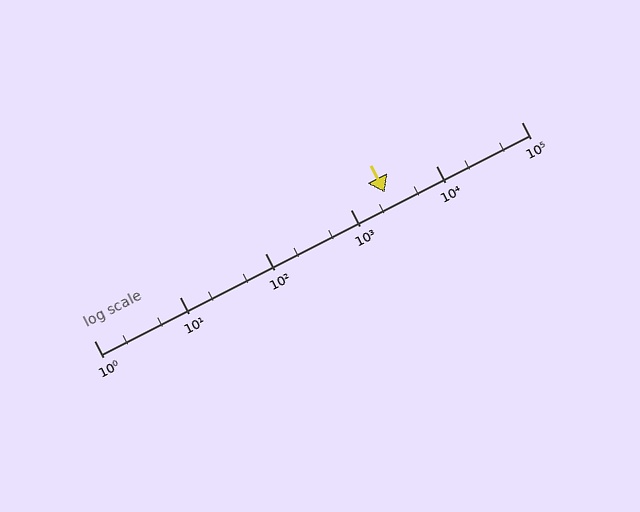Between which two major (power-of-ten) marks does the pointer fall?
The pointer is between 1000 and 10000.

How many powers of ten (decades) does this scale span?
The scale spans 5 decades, from 1 to 100000.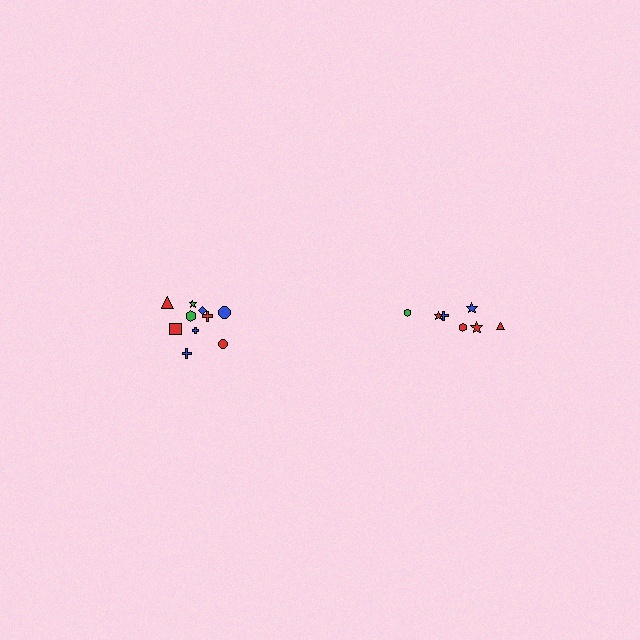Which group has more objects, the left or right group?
The left group.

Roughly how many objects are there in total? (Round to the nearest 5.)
Roughly 15 objects in total.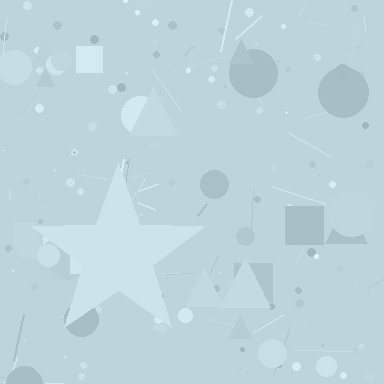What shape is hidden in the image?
A star is hidden in the image.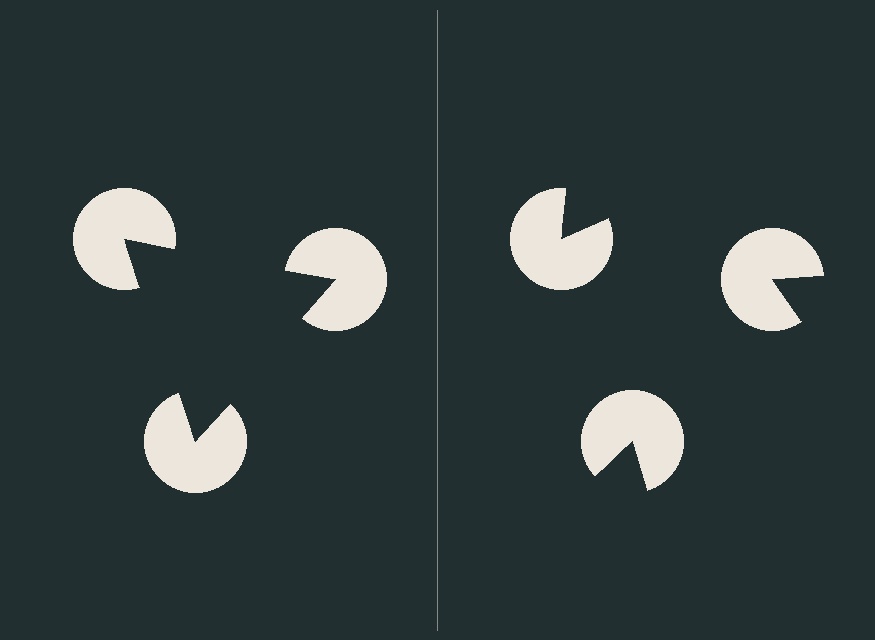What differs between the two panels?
The pac-man discs are positioned identically on both sides; only the wedge orientations differ. On the left they align to a triangle; on the right they are misaligned.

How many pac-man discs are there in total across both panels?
6 — 3 on each side.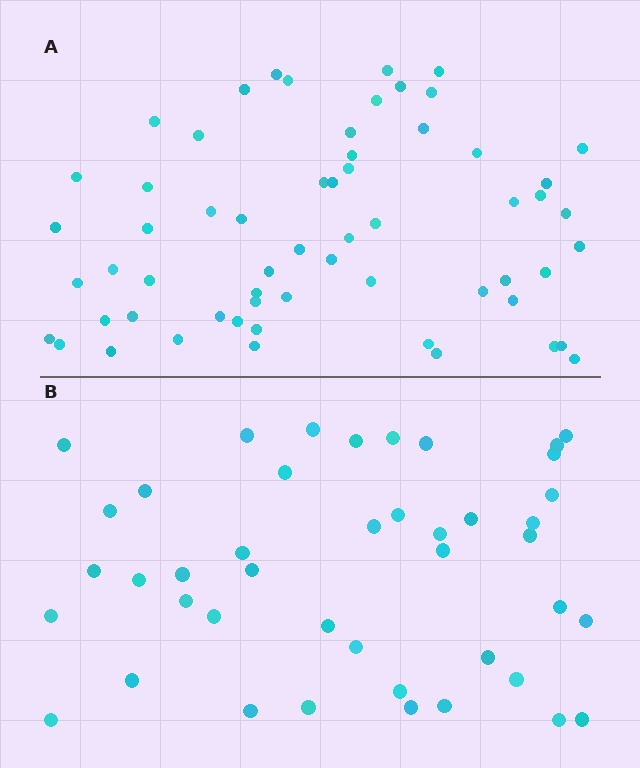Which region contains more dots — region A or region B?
Region A (the top region) has more dots.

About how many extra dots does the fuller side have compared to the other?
Region A has approximately 15 more dots than region B.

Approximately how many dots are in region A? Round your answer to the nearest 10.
About 60 dots.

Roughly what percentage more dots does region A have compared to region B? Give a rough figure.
About 40% more.